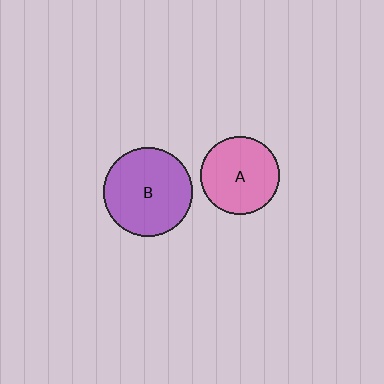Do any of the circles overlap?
No, none of the circles overlap.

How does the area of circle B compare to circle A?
Approximately 1.3 times.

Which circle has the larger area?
Circle B (purple).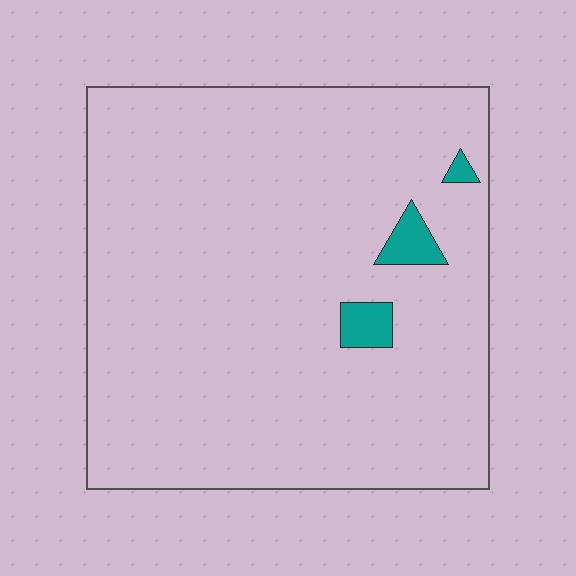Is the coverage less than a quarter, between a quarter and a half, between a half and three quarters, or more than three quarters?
Less than a quarter.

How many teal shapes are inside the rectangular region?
3.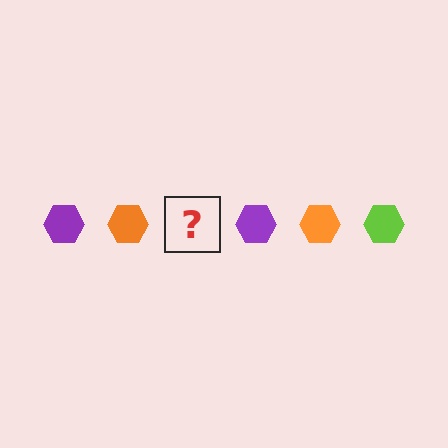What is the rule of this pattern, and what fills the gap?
The rule is that the pattern cycles through purple, orange, lime hexagons. The gap should be filled with a lime hexagon.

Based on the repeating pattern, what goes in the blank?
The blank should be a lime hexagon.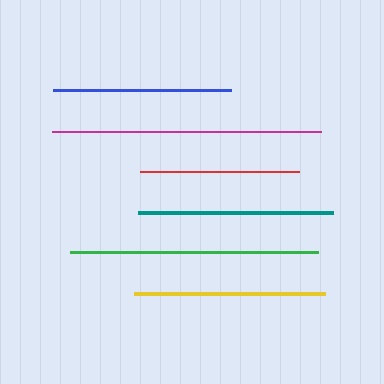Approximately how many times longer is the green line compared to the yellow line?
The green line is approximately 1.3 times the length of the yellow line.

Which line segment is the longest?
The magenta line is the longest at approximately 270 pixels.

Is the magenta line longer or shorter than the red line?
The magenta line is longer than the red line.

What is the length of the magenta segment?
The magenta segment is approximately 270 pixels long.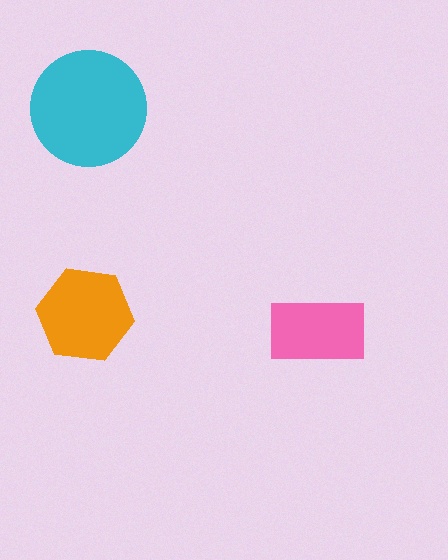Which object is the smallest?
The pink rectangle.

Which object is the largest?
The cyan circle.